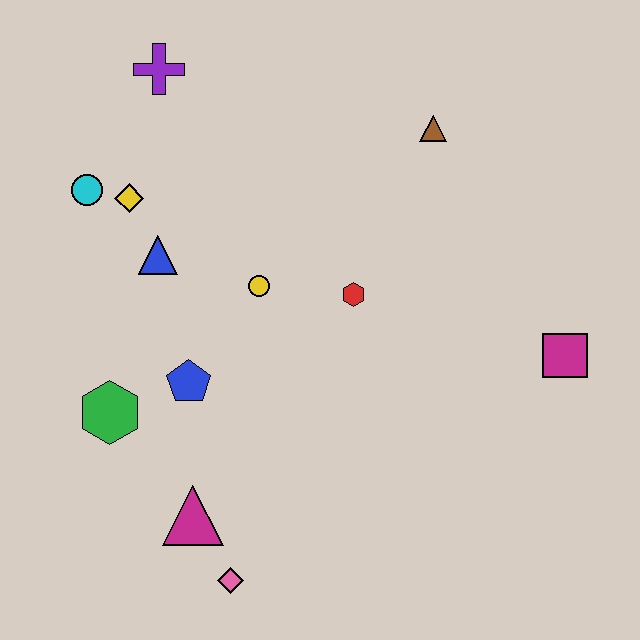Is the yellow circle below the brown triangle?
Yes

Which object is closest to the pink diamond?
The magenta triangle is closest to the pink diamond.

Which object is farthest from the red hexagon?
The pink diamond is farthest from the red hexagon.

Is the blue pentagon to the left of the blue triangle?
No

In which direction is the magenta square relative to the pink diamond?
The magenta square is to the right of the pink diamond.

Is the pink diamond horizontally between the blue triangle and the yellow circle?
Yes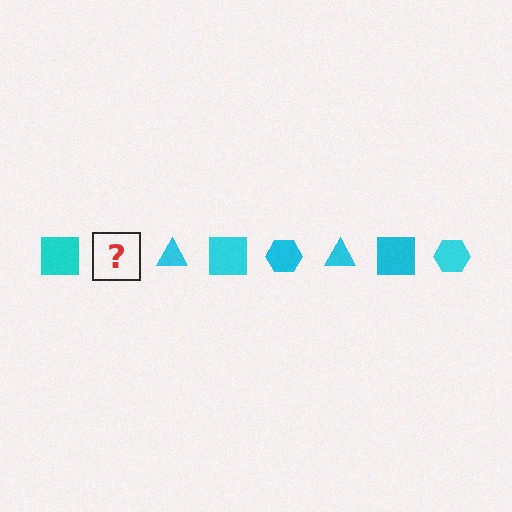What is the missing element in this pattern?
The missing element is a cyan hexagon.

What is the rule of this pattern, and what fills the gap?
The rule is that the pattern cycles through square, hexagon, triangle shapes in cyan. The gap should be filled with a cyan hexagon.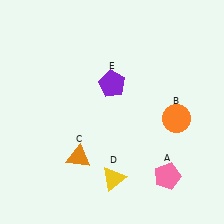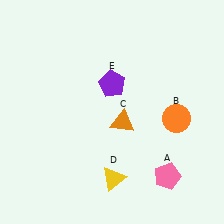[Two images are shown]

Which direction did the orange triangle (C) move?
The orange triangle (C) moved right.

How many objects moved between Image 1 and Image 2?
1 object moved between the two images.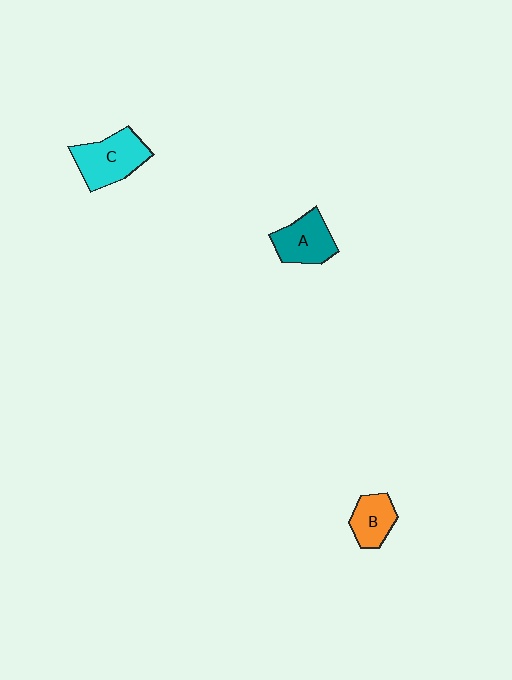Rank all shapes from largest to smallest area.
From largest to smallest: C (cyan), A (teal), B (orange).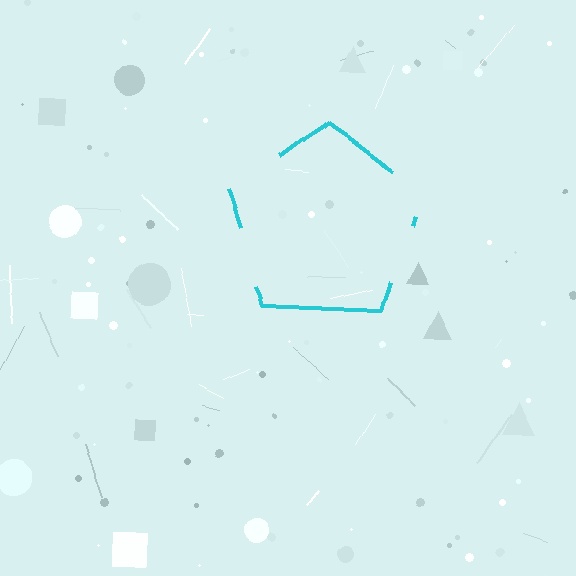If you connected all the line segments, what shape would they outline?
They would outline a pentagon.